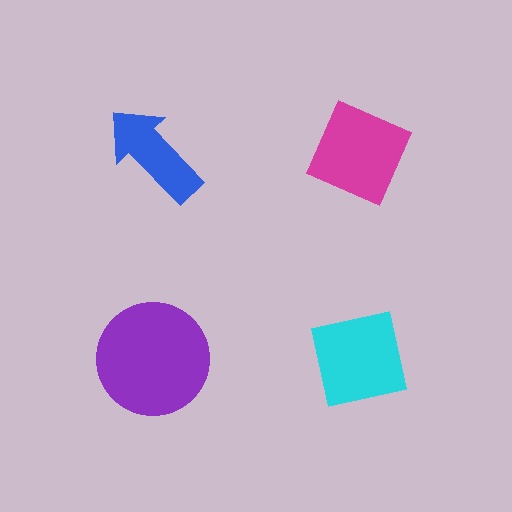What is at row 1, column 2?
A magenta diamond.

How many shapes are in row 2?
2 shapes.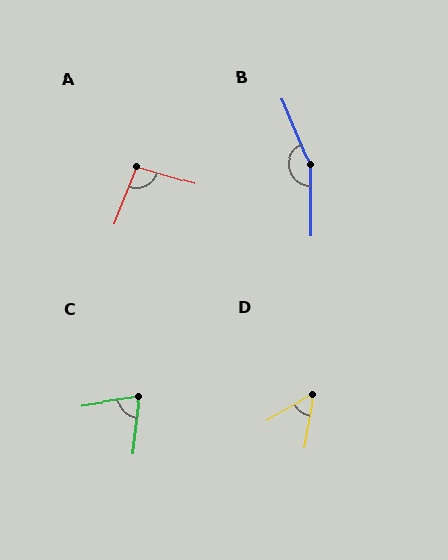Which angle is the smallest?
D, at approximately 50 degrees.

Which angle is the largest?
B, at approximately 158 degrees.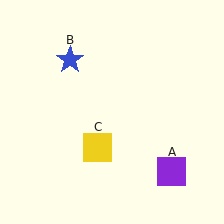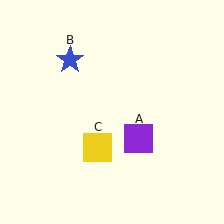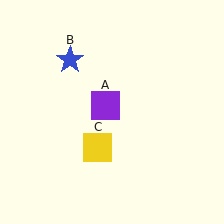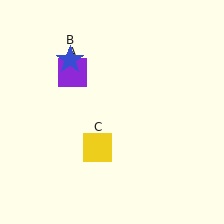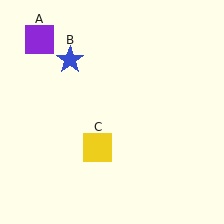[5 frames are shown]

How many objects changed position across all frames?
1 object changed position: purple square (object A).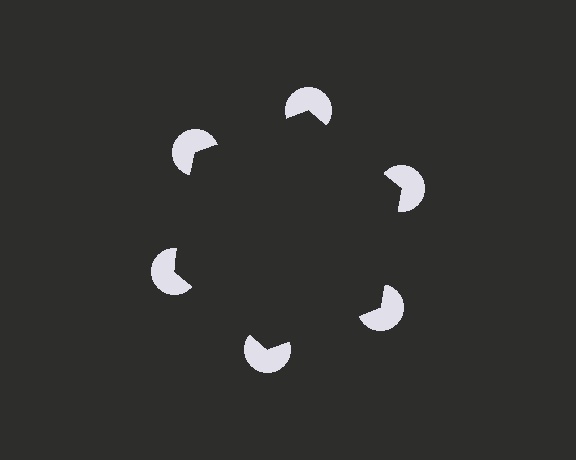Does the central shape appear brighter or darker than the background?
It typically appears slightly darker than the background, even though no actual brightness change is drawn.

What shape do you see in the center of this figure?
An illusory hexagon — its edges are inferred from the aligned wedge cuts in the pac-man discs, not physically drawn.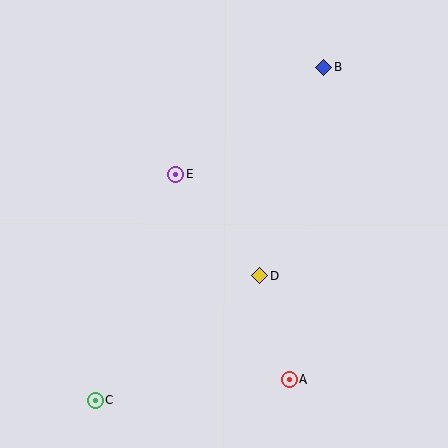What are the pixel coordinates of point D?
Point D is at (259, 276).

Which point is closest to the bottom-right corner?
Point A is closest to the bottom-right corner.